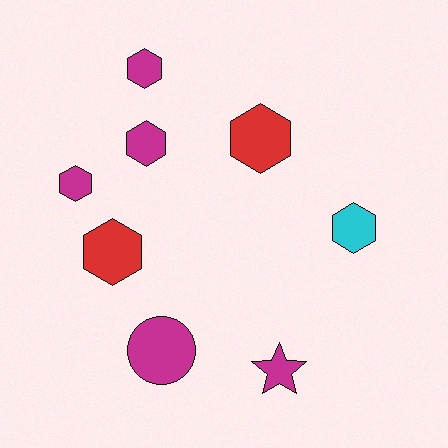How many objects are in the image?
There are 8 objects.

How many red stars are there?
There are no red stars.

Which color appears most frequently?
Magenta, with 5 objects.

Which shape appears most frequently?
Hexagon, with 6 objects.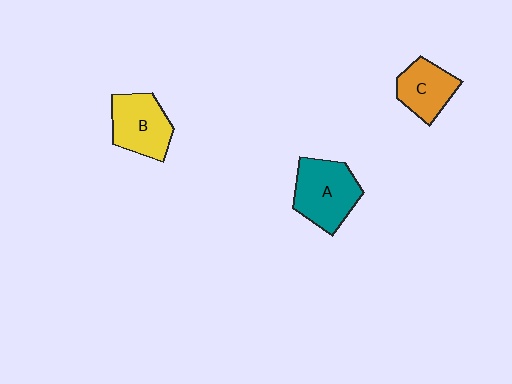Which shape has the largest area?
Shape A (teal).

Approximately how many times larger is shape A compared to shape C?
Approximately 1.4 times.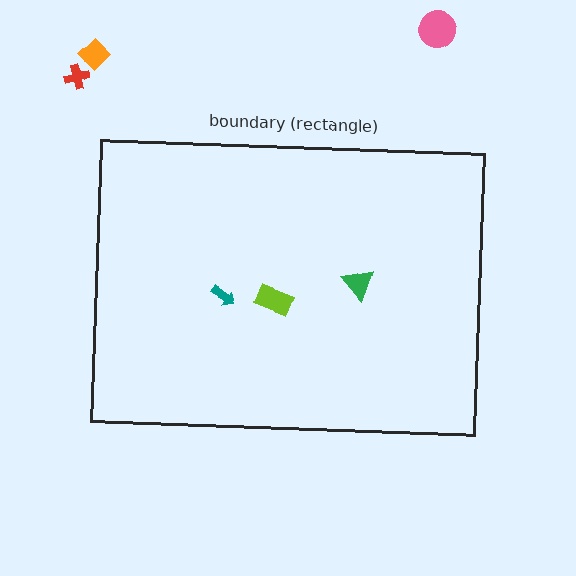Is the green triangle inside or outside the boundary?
Inside.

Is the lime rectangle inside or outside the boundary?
Inside.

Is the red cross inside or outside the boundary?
Outside.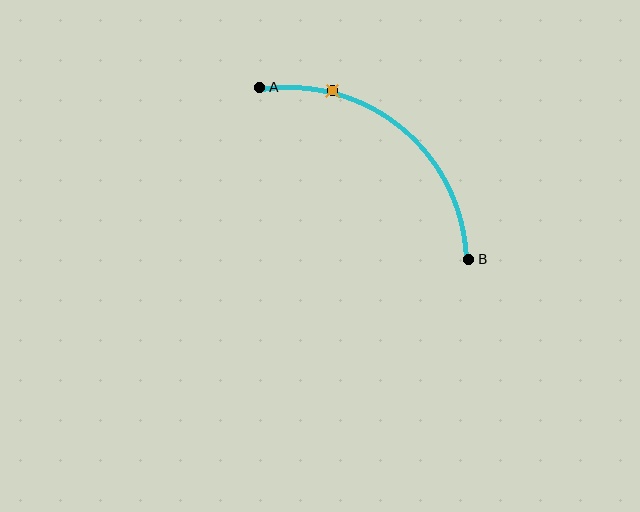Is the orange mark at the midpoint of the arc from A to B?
No. The orange mark lies on the arc but is closer to endpoint A. The arc midpoint would be at the point on the curve equidistant along the arc from both A and B.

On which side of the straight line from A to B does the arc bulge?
The arc bulges above and to the right of the straight line connecting A and B.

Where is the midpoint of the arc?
The arc midpoint is the point on the curve farthest from the straight line joining A and B. It sits above and to the right of that line.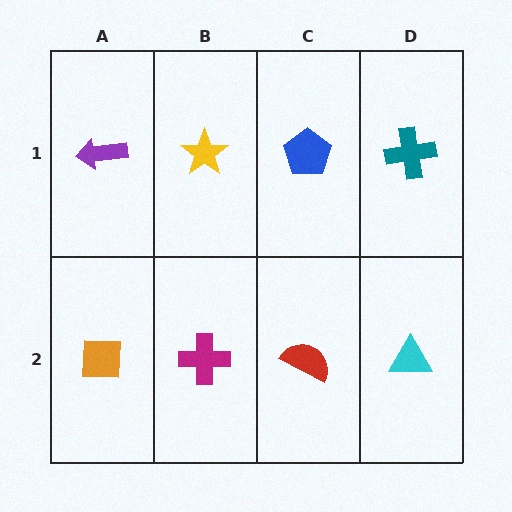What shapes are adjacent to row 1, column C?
A red semicircle (row 2, column C), a yellow star (row 1, column B), a teal cross (row 1, column D).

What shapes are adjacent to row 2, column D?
A teal cross (row 1, column D), a red semicircle (row 2, column C).